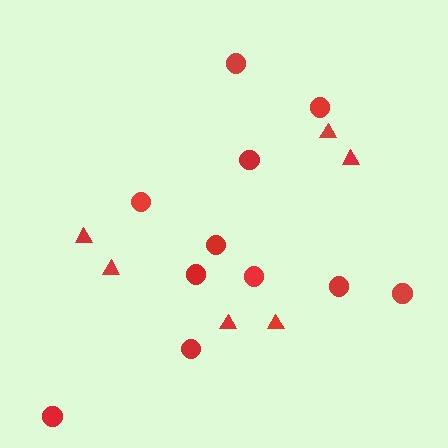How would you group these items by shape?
There are 2 groups: one group of circles (11) and one group of triangles (6).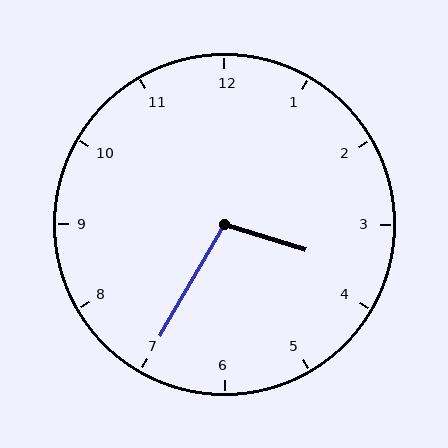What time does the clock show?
3:35.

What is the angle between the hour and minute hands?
Approximately 102 degrees.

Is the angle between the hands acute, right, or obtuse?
It is obtuse.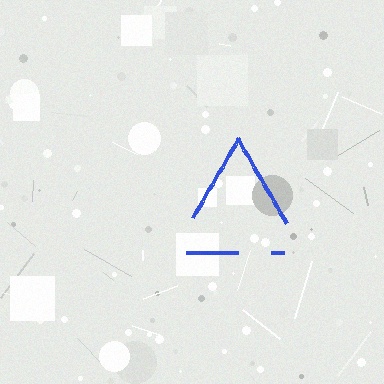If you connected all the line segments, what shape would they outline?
They would outline a triangle.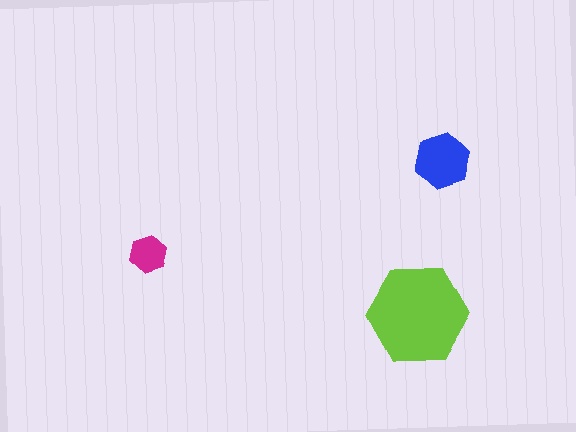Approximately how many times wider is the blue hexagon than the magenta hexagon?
About 1.5 times wider.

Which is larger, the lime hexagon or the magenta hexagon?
The lime one.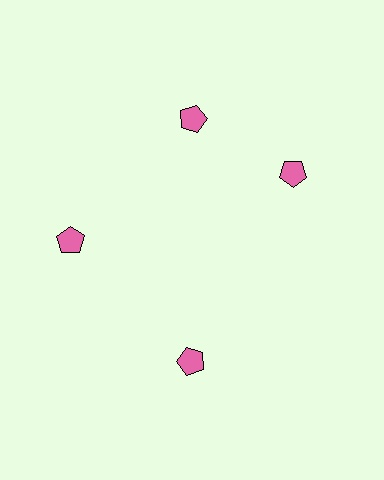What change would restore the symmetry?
The symmetry would be restored by rotating it back into even spacing with its neighbors so that all 4 pentagons sit at equal angles and equal distance from the center.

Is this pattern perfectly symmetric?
No. The 4 pink pentagons are arranged in a ring, but one element near the 3 o'clock position is rotated out of alignment along the ring, breaking the 4-fold rotational symmetry.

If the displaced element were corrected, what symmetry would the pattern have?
It would have 4-fold rotational symmetry — the pattern would map onto itself every 90 degrees.